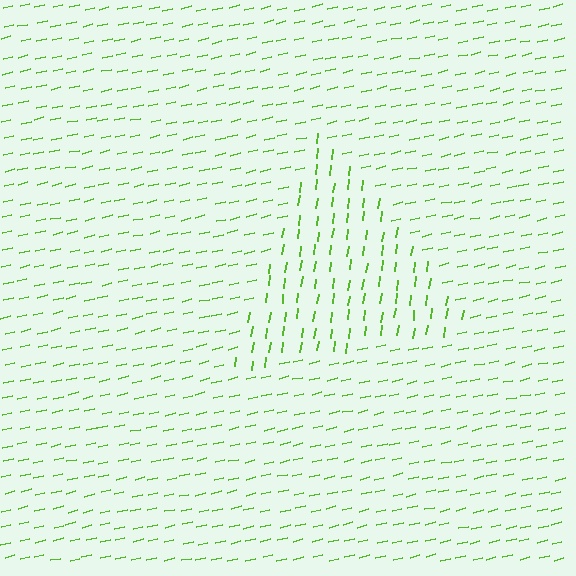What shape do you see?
I see a triangle.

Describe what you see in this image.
The image is filled with small lime line segments. A triangle region in the image has lines oriented differently from the surrounding lines, creating a visible texture boundary.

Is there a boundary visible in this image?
Yes, there is a texture boundary formed by a change in line orientation.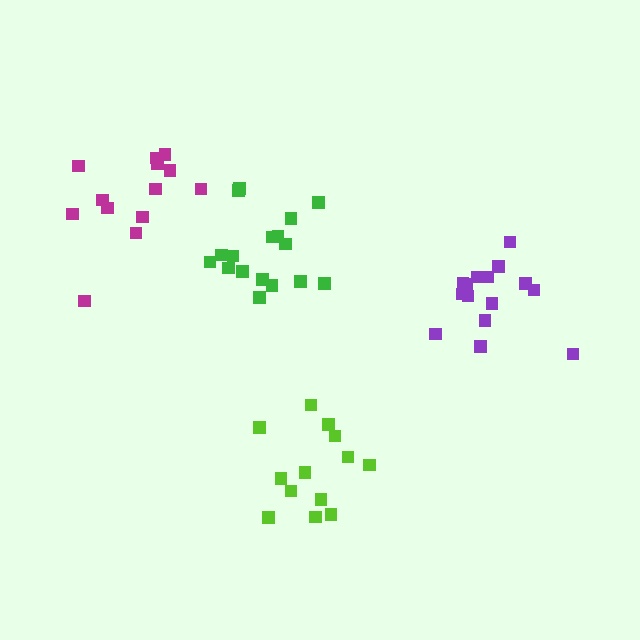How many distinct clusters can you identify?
There are 4 distinct clusters.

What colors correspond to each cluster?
The clusters are colored: magenta, lime, green, purple.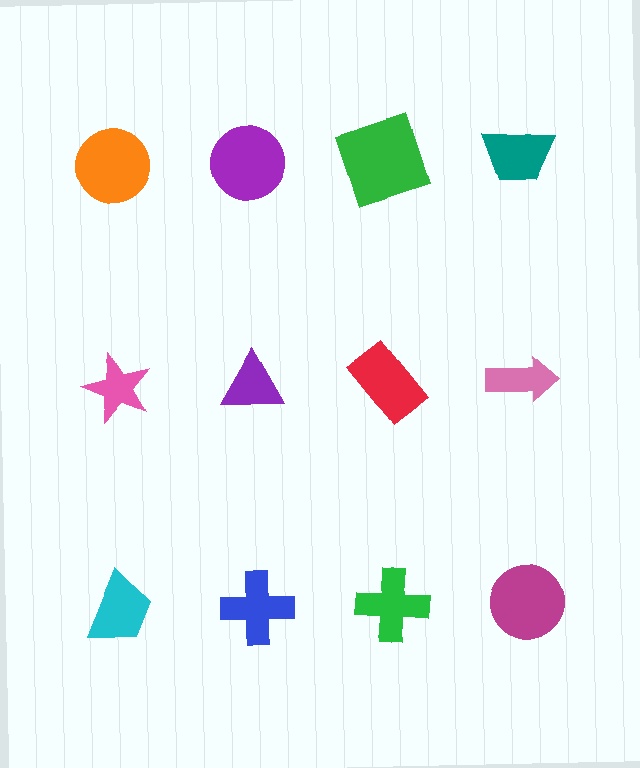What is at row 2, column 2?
A purple triangle.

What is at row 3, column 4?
A magenta circle.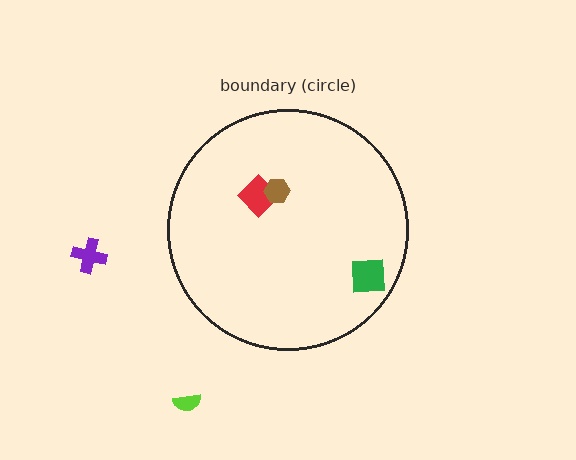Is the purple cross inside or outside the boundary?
Outside.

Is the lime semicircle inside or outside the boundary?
Outside.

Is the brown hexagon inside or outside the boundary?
Inside.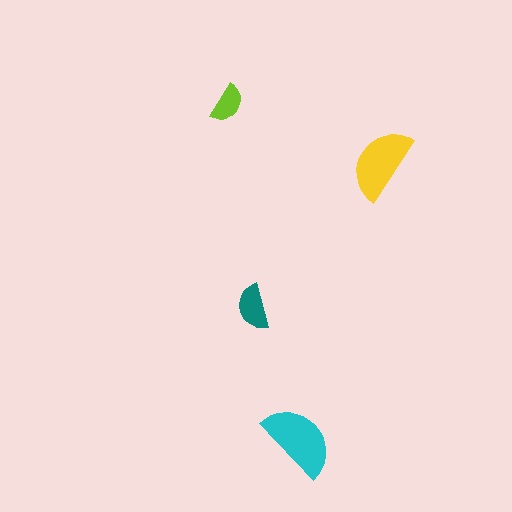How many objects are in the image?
There are 4 objects in the image.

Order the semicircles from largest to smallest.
the cyan one, the yellow one, the teal one, the lime one.